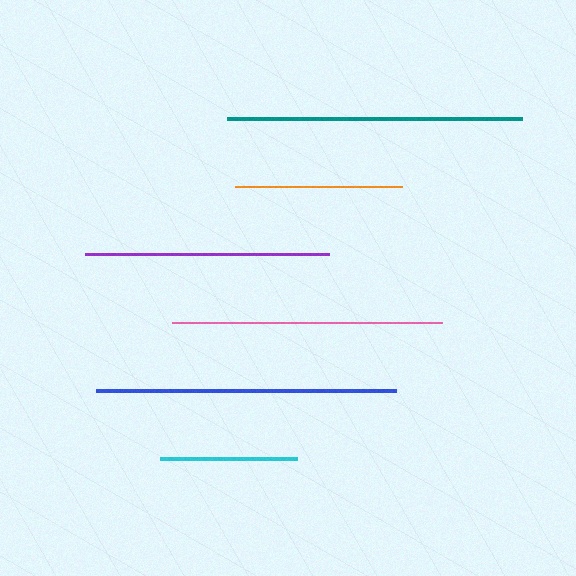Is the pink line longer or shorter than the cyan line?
The pink line is longer than the cyan line.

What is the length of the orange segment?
The orange segment is approximately 167 pixels long.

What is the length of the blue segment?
The blue segment is approximately 300 pixels long.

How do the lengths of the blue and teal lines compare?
The blue and teal lines are approximately the same length.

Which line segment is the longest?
The blue line is the longest at approximately 300 pixels.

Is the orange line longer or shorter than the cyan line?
The orange line is longer than the cyan line.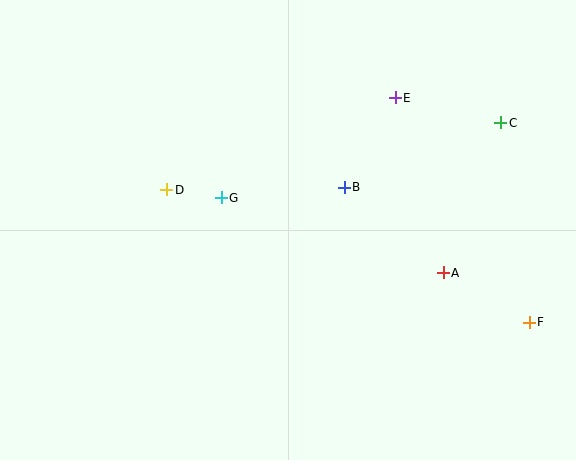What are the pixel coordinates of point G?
Point G is at (221, 198).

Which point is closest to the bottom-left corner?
Point D is closest to the bottom-left corner.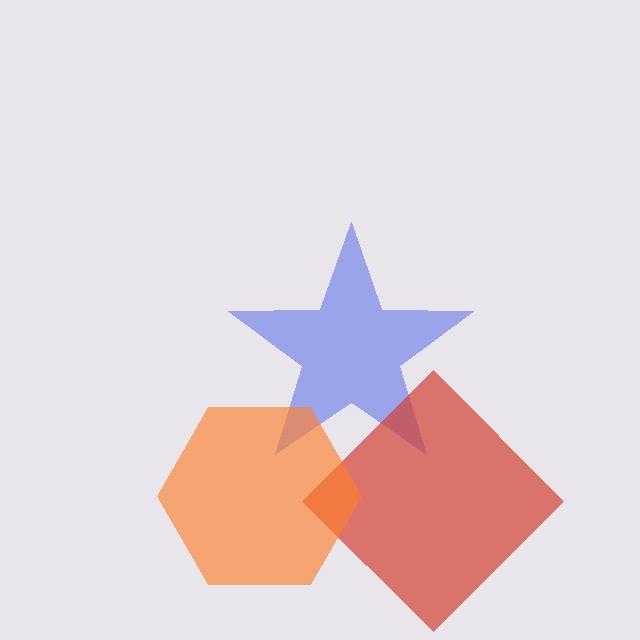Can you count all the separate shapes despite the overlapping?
Yes, there are 3 separate shapes.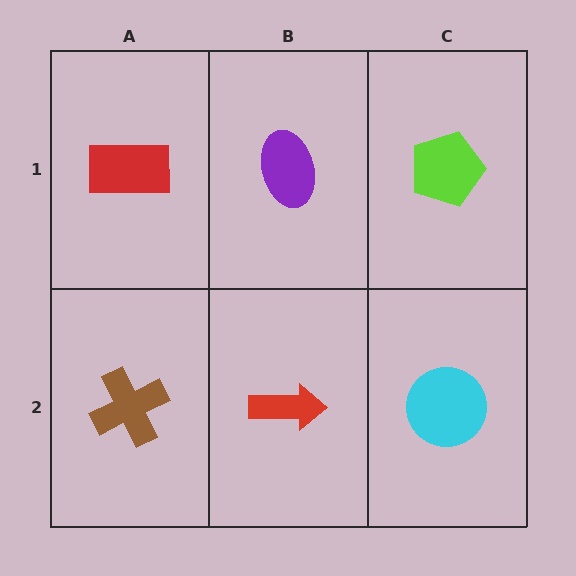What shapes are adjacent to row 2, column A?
A red rectangle (row 1, column A), a red arrow (row 2, column B).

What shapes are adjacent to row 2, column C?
A lime pentagon (row 1, column C), a red arrow (row 2, column B).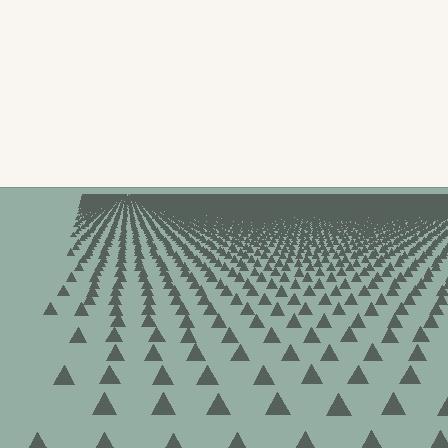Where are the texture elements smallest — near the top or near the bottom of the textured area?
Near the top.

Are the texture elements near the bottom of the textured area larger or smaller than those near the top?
Larger. Near the bottom, elements are closer to the viewer and appear at a bigger on-screen size.